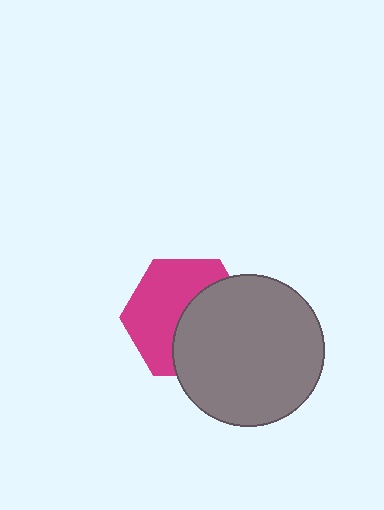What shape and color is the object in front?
The object in front is a gray circle.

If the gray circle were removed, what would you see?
You would see the complete magenta hexagon.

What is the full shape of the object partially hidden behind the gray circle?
The partially hidden object is a magenta hexagon.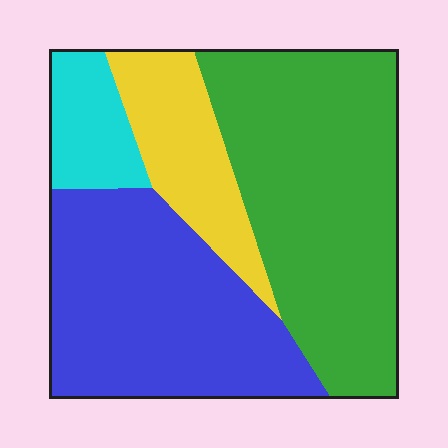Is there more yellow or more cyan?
Yellow.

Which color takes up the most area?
Green, at roughly 40%.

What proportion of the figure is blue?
Blue takes up about one third (1/3) of the figure.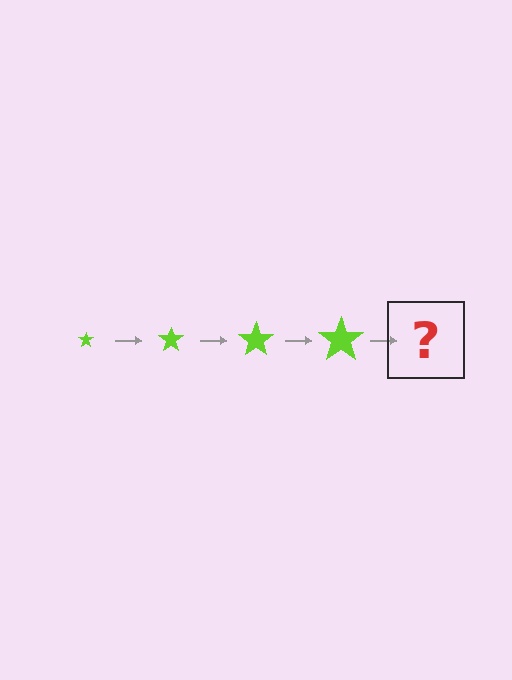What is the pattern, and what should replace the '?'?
The pattern is that the star gets progressively larger each step. The '?' should be a lime star, larger than the previous one.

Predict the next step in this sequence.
The next step is a lime star, larger than the previous one.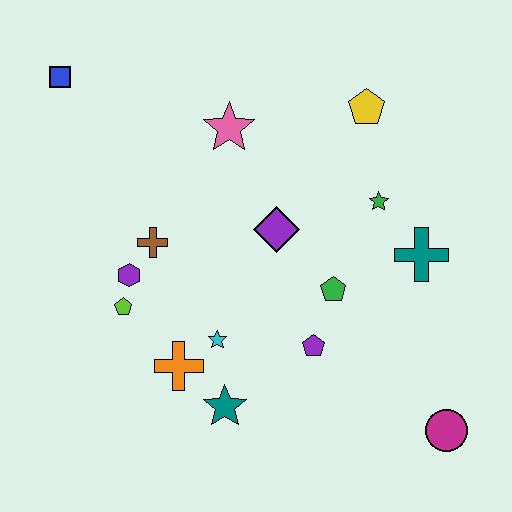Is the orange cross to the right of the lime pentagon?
Yes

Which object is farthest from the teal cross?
The blue square is farthest from the teal cross.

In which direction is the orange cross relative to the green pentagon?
The orange cross is to the left of the green pentagon.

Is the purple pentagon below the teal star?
No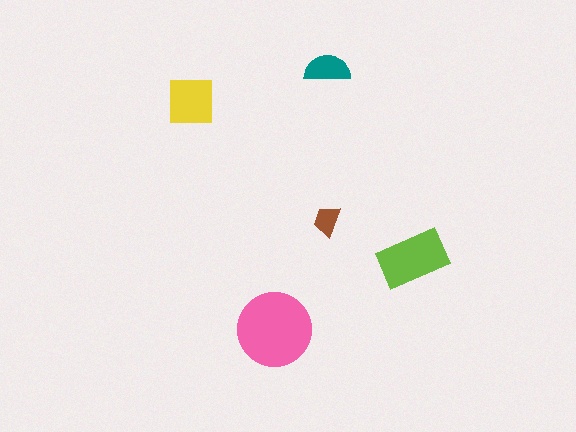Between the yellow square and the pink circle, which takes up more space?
The pink circle.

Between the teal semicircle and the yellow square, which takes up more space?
The yellow square.